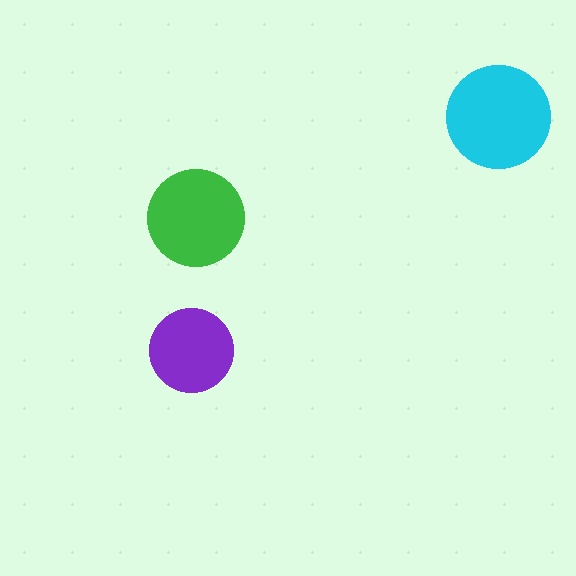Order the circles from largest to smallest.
the cyan one, the green one, the purple one.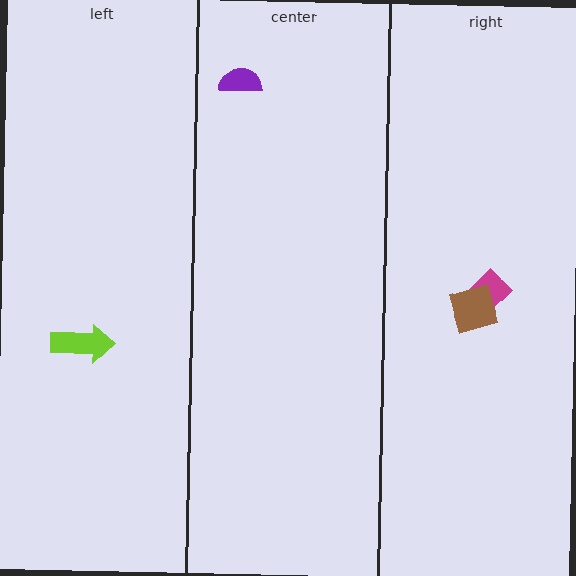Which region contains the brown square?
The right region.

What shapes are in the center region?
The purple semicircle.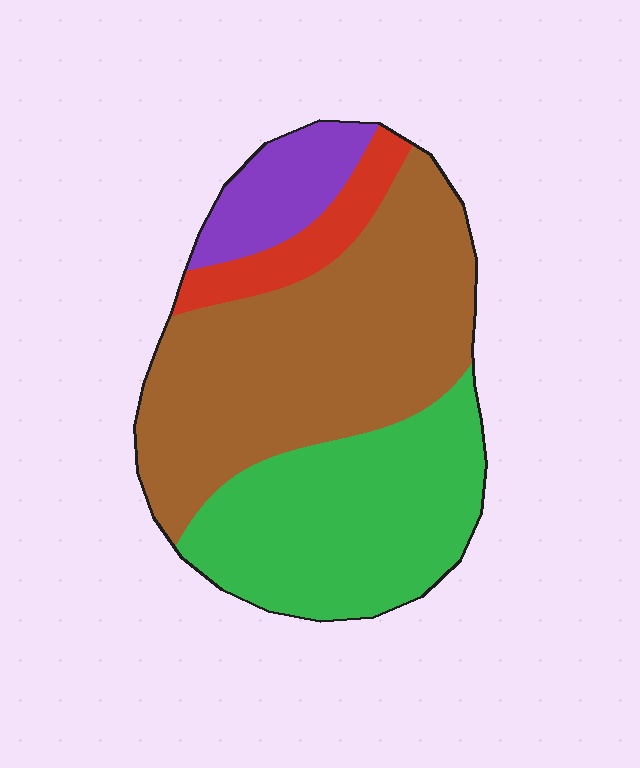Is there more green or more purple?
Green.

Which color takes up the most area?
Brown, at roughly 45%.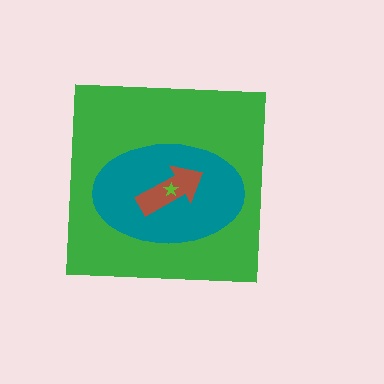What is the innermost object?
The lime star.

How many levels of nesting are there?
4.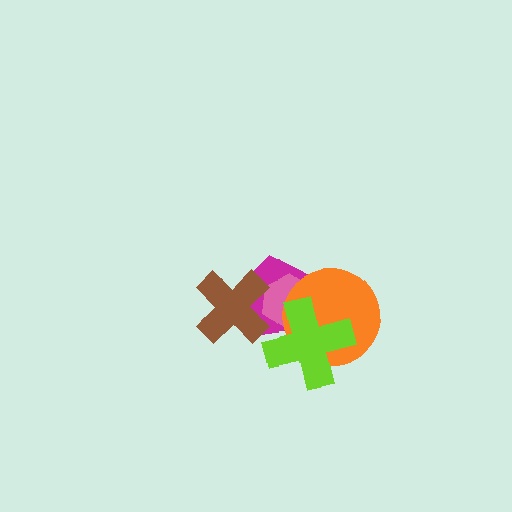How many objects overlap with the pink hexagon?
4 objects overlap with the pink hexagon.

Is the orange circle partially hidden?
Yes, it is partially covered by another shape.